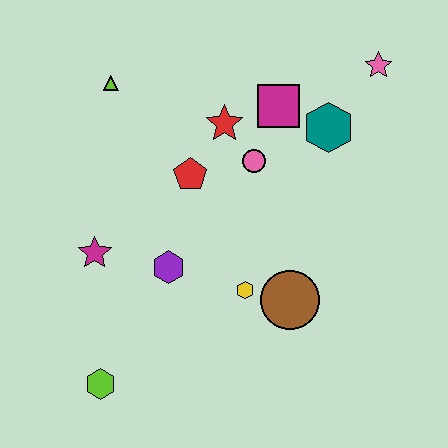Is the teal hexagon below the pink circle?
No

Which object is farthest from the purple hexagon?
The pink star is farthest from the purple hexagon.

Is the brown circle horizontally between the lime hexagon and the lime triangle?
No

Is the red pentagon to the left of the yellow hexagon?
Yes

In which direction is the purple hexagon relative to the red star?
The purple hexagon is below the red star.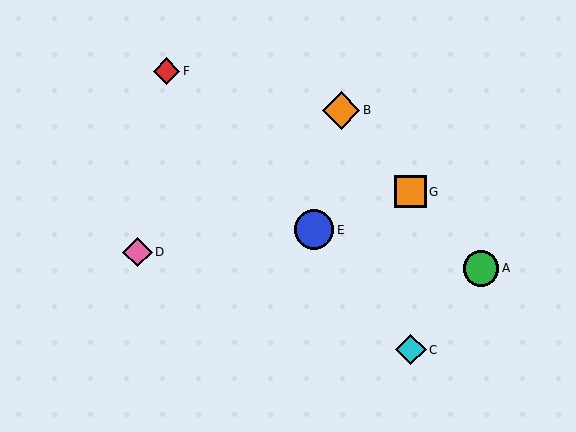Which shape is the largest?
The blue circle (labeled E) is the largest.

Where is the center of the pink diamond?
The center of the pink diamond is at (138, 252).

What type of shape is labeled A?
Shape A is a green circle.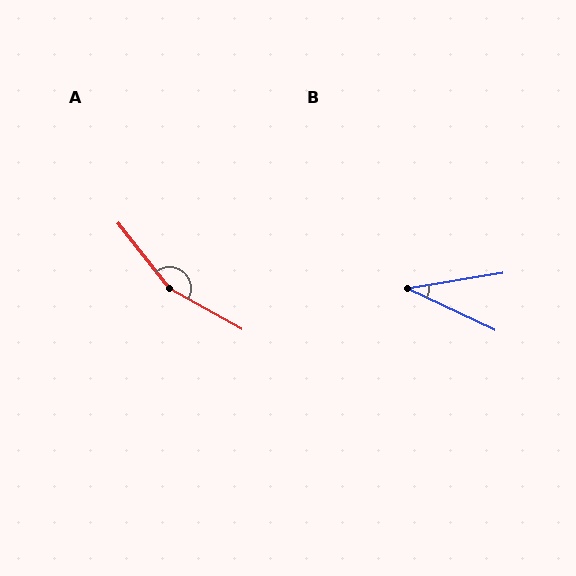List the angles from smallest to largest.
B (34°), A (158°).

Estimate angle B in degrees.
Approximately 34 degrees.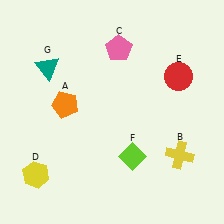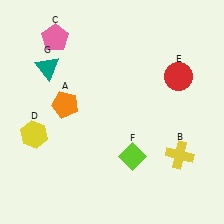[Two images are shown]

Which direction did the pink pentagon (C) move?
The pink pentagon (C) moved left.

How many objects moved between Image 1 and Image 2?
2 objects moved between the two images.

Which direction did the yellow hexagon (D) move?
The yellow hexagon (D) moved up.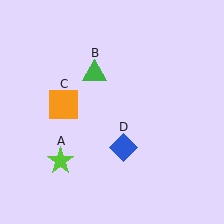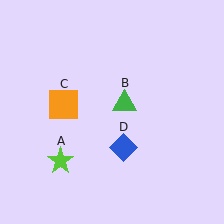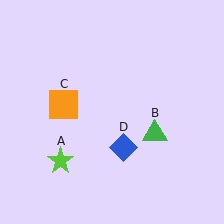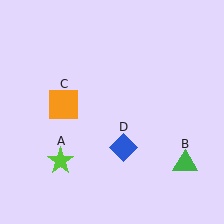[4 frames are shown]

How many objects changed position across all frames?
1 object changed position: green triangle (object B).